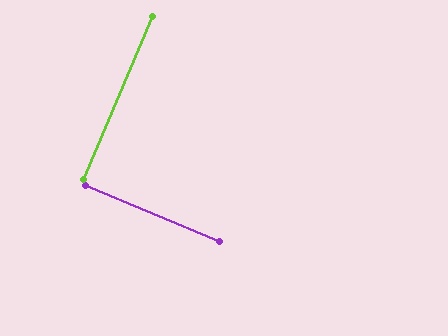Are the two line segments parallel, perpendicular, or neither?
Perpendicular — they meet at approximately 89°.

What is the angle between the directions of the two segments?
Approximately 89 degrees.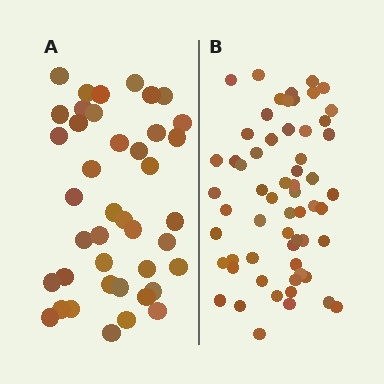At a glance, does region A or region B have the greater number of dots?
Region B (the right region) has more dots.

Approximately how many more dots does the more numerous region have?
Region B has approximately 20 more dots than region A.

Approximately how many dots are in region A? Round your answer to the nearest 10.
About 40 dots. (The exact count is 41, which rounds to 40.)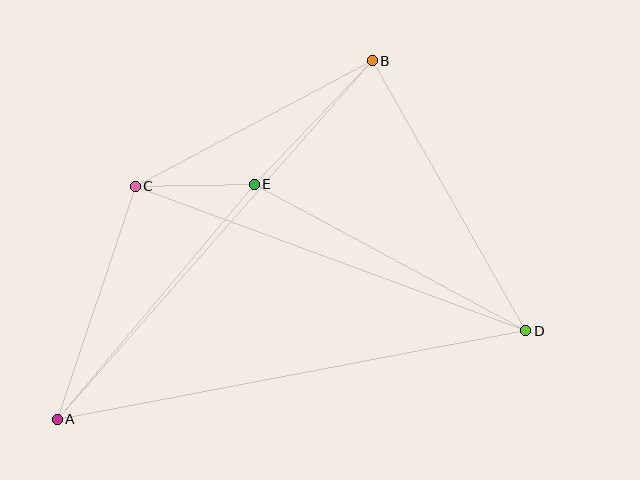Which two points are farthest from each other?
Points A and B are farthest from each other.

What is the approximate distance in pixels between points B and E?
The distance between B and E is approximately 171 pixels.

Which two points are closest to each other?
Points C and E are closest to each other.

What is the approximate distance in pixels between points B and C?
The distance between B and C is approximately 268 pixels.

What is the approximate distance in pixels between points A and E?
The distance between A and E is approximately 306 pixels.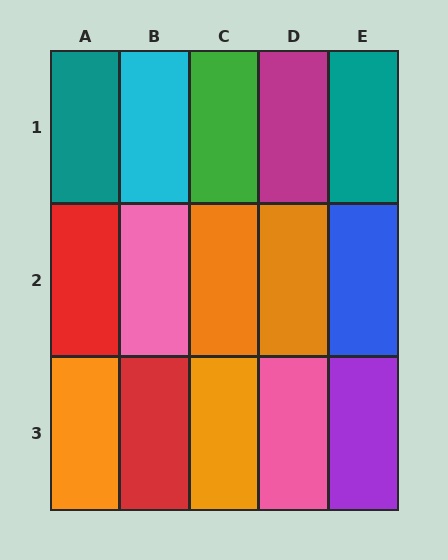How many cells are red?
2 cells are red.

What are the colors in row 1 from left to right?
Teal, cyan, green, magenta, teal.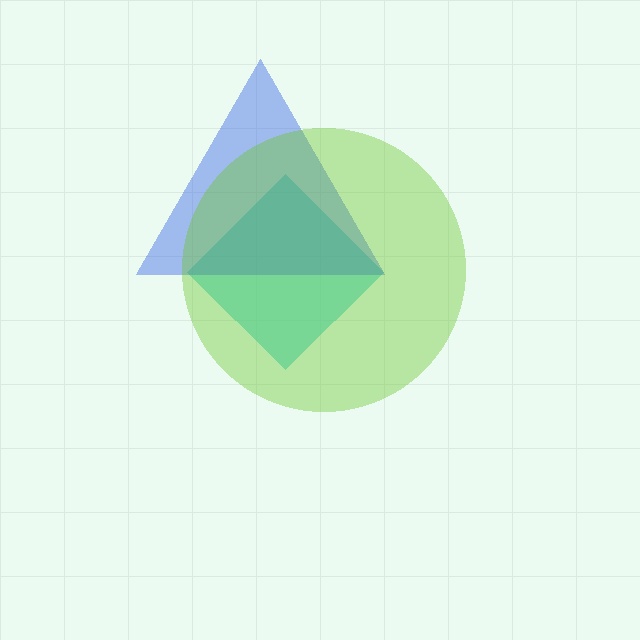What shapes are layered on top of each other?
The layered shapes are: a cyan diamond, a blue triangle, a lime circle.